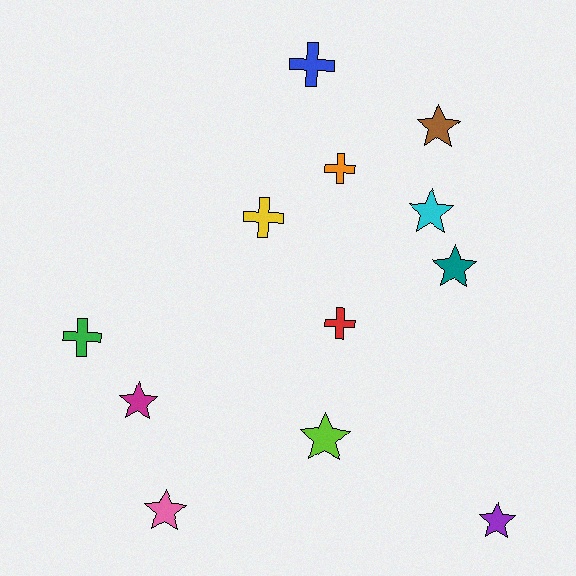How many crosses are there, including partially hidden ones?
There are 5 crosses.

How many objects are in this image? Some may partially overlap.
There are 12 objects.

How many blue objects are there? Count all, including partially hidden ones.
There is 1 blue object.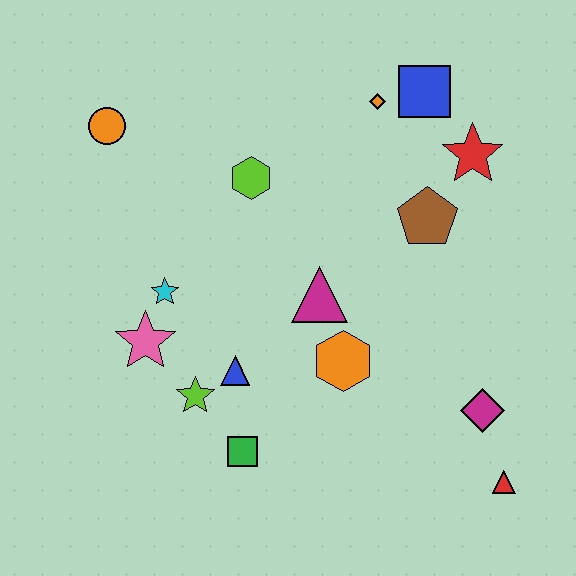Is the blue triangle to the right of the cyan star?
Yes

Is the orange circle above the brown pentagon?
Yes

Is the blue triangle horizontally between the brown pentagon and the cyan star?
Yes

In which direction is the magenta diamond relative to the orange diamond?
The magenta diamond is below the orange diamond.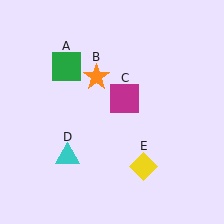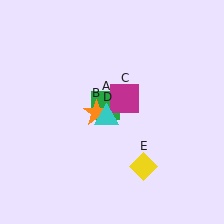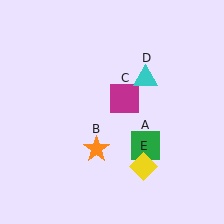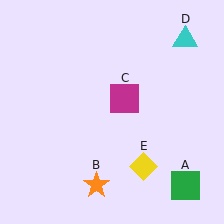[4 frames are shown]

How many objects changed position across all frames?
3 objects changed position: green square (object A), orange star (object B), cyan triangle (object D).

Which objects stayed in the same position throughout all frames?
Magenta square (object C) and yellow diamond (object E) remained stationary.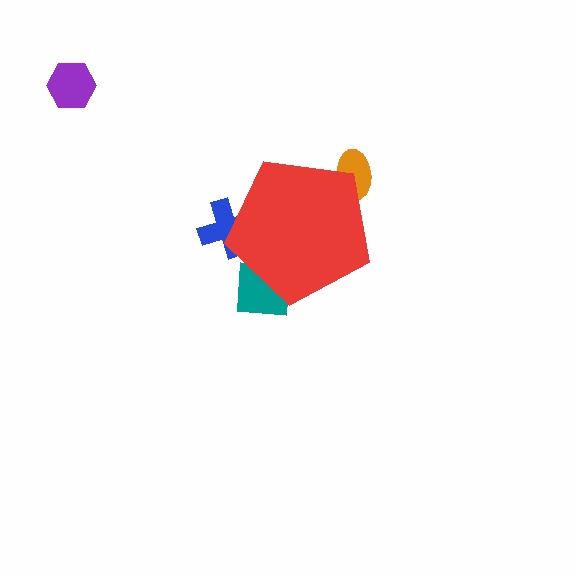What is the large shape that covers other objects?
A red pentagon.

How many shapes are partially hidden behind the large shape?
3 shapes are partially hidden.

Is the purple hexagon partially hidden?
No, the purple hexagon is fully visible.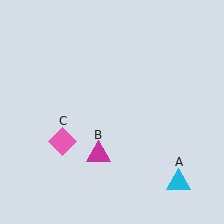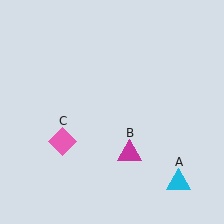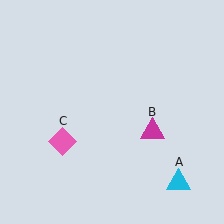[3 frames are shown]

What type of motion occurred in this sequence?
The magenta triangle (object B) rotated counterclockwise around the center of the scene.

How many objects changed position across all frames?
1 object changed position: magenta triangle (object B).